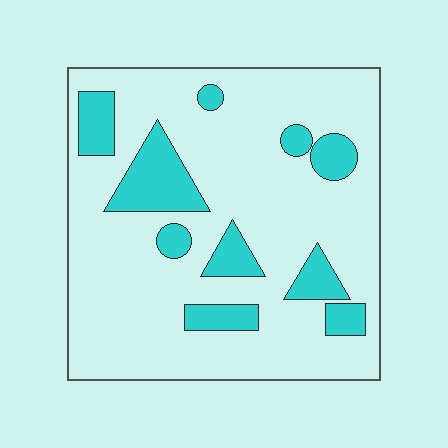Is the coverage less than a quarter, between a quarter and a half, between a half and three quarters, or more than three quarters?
Less than a quarter.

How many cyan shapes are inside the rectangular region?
10.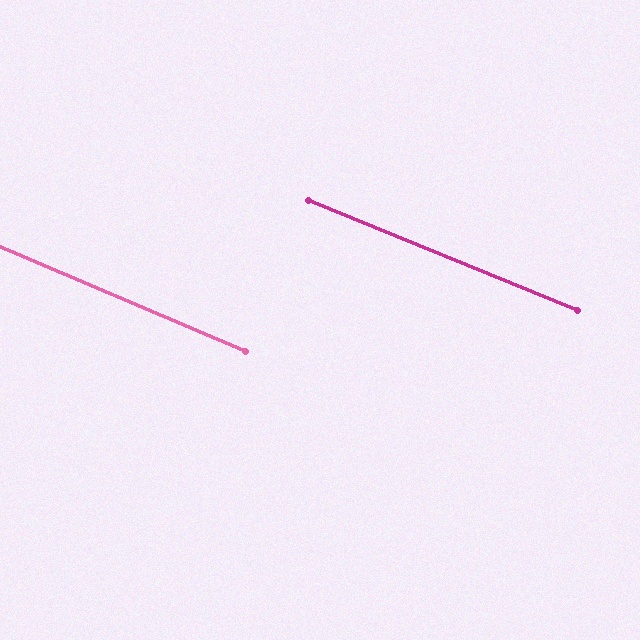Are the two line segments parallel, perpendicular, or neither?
Parallel — their directions differ by only 0.8°.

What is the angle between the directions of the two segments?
Approximately 1 degree.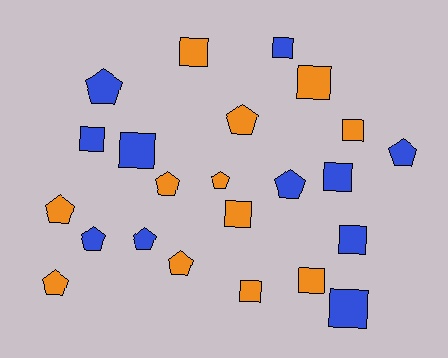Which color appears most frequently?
Orange, with 12 objects.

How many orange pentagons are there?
There are 6 orange pentagons.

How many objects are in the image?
There are 23 objects.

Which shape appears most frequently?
Square, with 12 objects.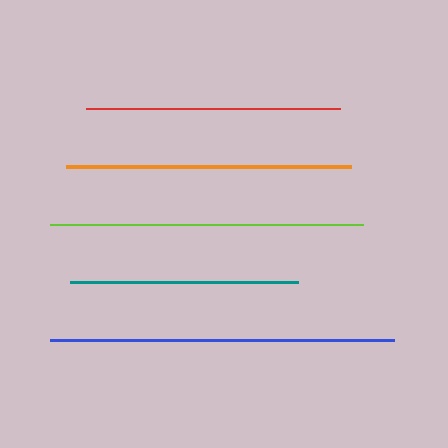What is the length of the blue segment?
The blue segment is approximately 344 pixels long.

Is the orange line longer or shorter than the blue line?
The blue line is longer than the orange line.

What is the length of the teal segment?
The teal segment is approximately 228 pixels long.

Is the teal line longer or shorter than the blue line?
The blue line is longer than the teal line.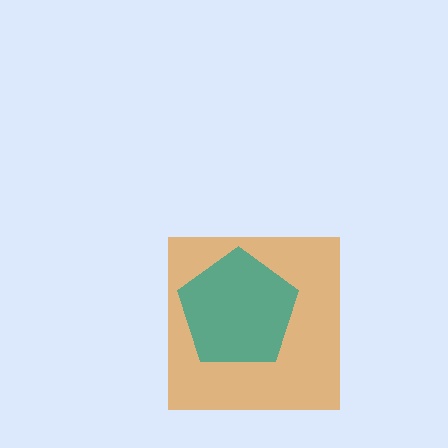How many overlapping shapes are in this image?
There are 2 overlapping shapes in the image.